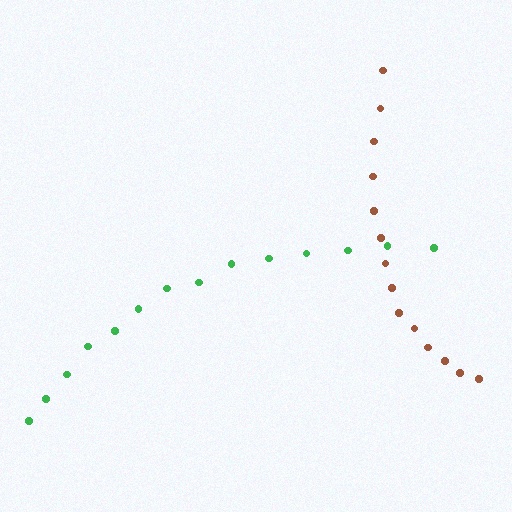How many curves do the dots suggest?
There are 2 distinct paths.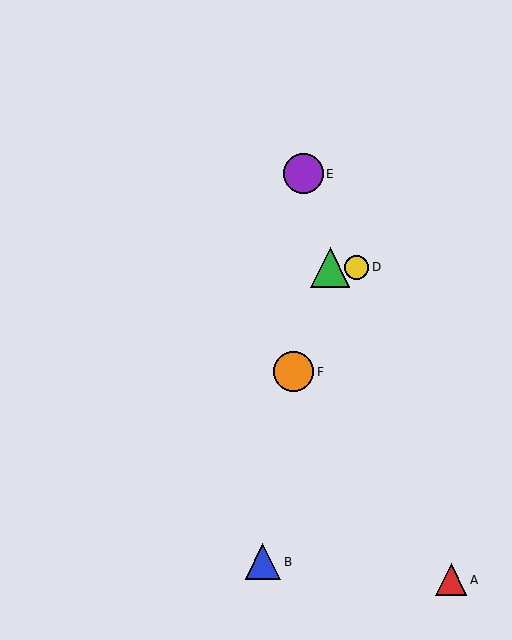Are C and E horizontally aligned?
No, C is at y≈267 and E is at y≈174.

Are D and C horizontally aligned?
Yes, both are at y≈267.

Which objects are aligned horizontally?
Objects C, D are aligned horizontally.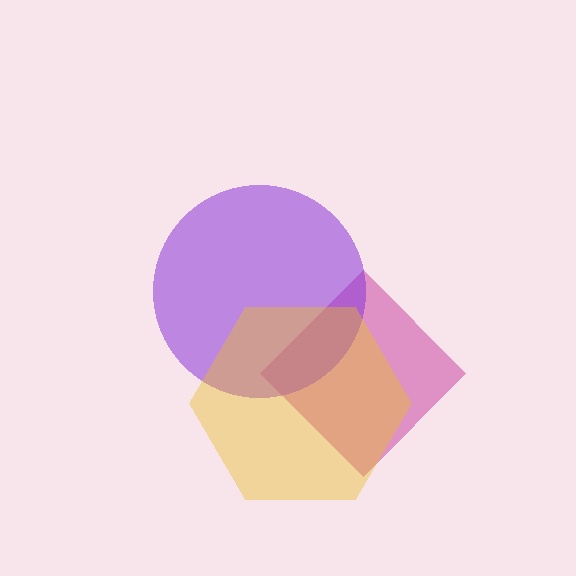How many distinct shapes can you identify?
There are 3 distinct shapes: a magenta diamond, a purple circle, a yellow hexagon.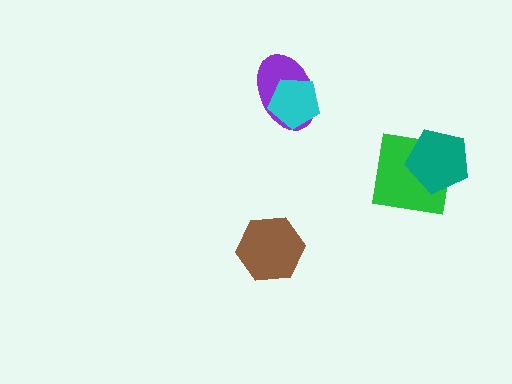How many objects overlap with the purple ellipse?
1 object overlaps with the purple ellipse.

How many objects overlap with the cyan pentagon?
1 object overlaps with the cyan pentagon.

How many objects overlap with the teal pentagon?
1 object overlaps with the teal pentagon.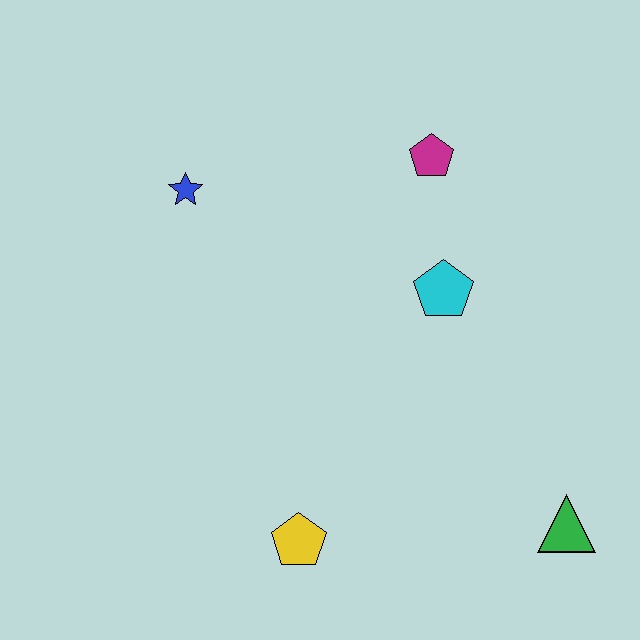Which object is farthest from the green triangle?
The blue star is farthest from the green triangle.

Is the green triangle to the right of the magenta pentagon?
Yes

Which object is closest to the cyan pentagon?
The magenta pentagon is closest to the cyan pentagon.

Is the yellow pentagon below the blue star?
Yes